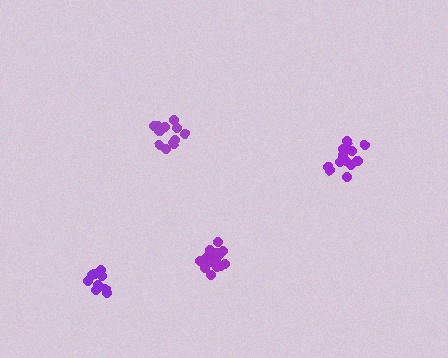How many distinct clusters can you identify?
There are 4 distinct clusters.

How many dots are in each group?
Group 1: 15 dots, Group 2: 10 dots, Group 3: 12 dots, Group 4: 12 dots (49 total).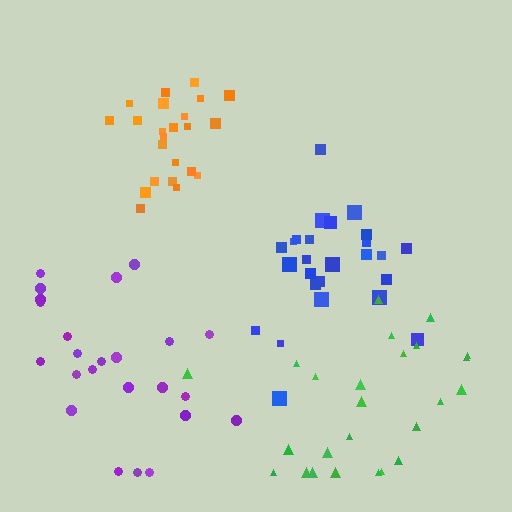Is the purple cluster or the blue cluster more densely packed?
Blue.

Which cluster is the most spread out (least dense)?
Purple.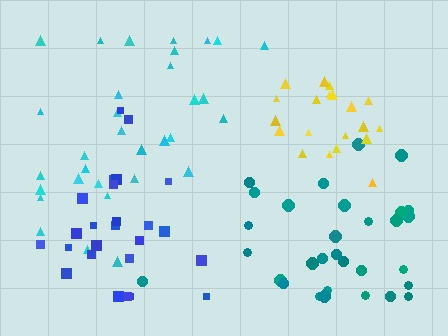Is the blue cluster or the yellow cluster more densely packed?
Yellow.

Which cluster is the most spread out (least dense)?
Cyan.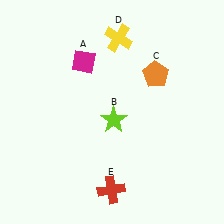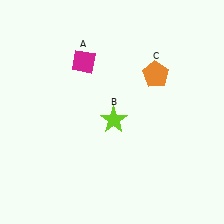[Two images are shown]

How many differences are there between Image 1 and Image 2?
There are 2 differences between the two images.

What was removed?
The yellow cross (D), the red cross (E) were removed in Image 2.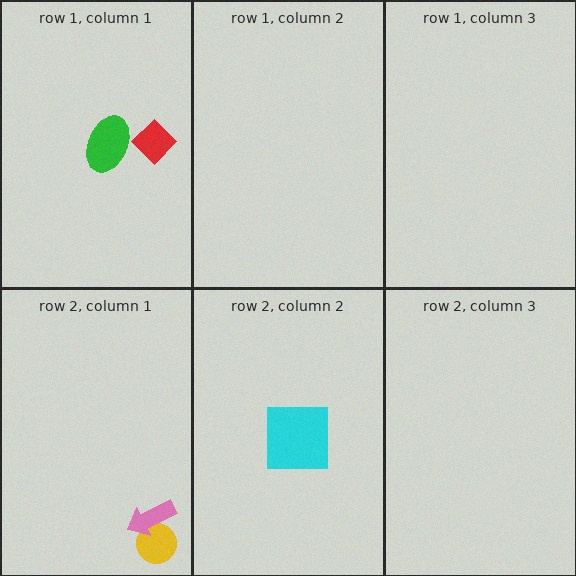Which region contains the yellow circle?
The row 2, column 1 region.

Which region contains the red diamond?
The row 1, column 1 region.